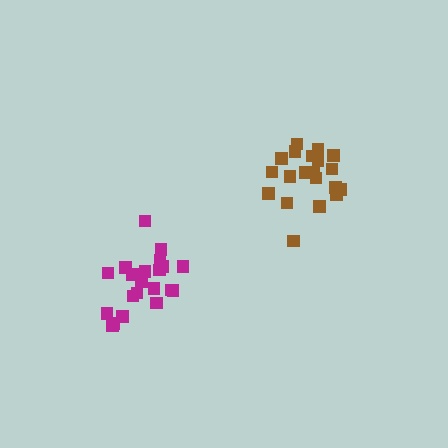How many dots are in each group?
Group 1: 21 dots, Group 2: 20 dots (41 total).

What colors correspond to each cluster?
The clusters are colored: magenta, brown.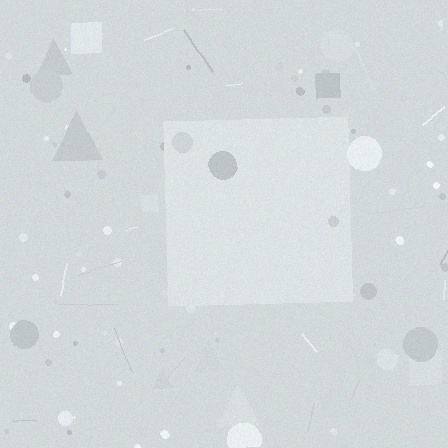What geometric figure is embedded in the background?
A square is embedded in the background.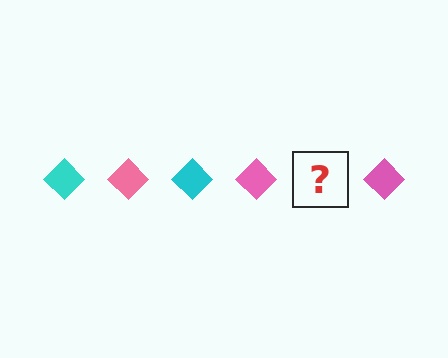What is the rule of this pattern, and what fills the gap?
The rule is that the pattern cycles through cyan, pink diamonds. The gap should be filled with a cyan diamond.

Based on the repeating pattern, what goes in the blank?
The blank should be a cyan diamond.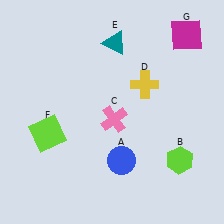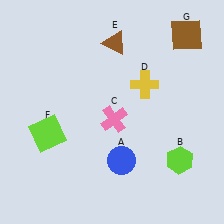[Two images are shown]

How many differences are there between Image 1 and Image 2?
There are 2 differences between the two images.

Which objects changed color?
E changed from teal to brown. G changed from magenta to brown.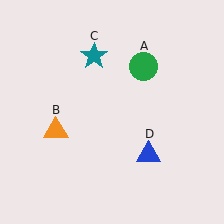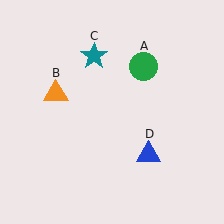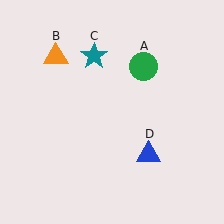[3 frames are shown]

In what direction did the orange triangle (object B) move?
The orange triangle (object B) moved up.